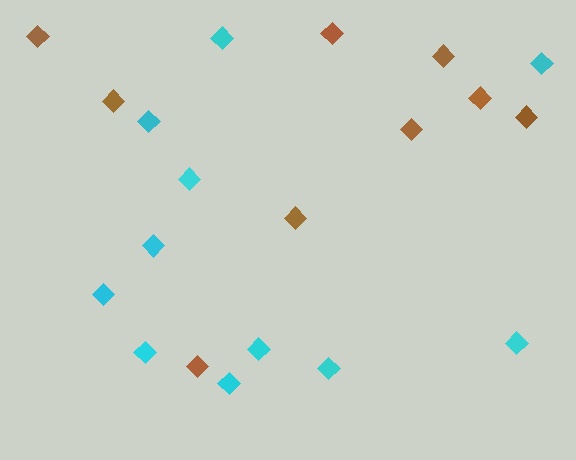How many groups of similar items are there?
There are 2 groups: one group of brown diamonds (9) and one group of cyan diamonds (11).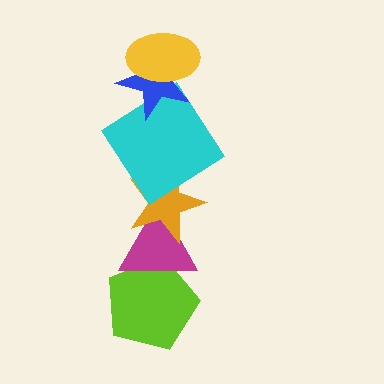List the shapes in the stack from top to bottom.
From top to bottom: the yellow ellipse, the blue star, the cyan diamond, the orange star, the magenta triangle, the lime pentagon.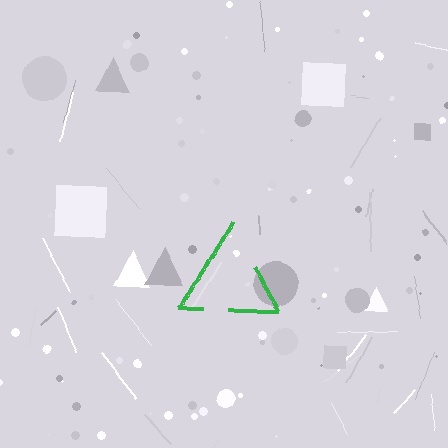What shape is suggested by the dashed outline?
The dashed outline suggests a triangle.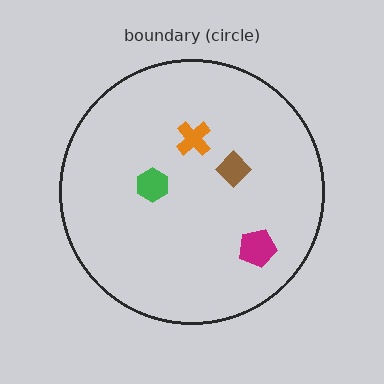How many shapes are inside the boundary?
4 inside, 0 outside.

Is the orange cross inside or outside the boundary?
Inside.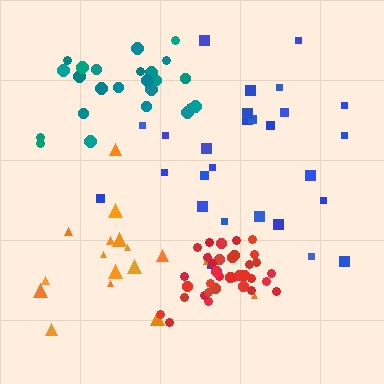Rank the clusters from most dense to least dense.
red, teal, blue, orange.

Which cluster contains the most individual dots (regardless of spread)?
Red (35).